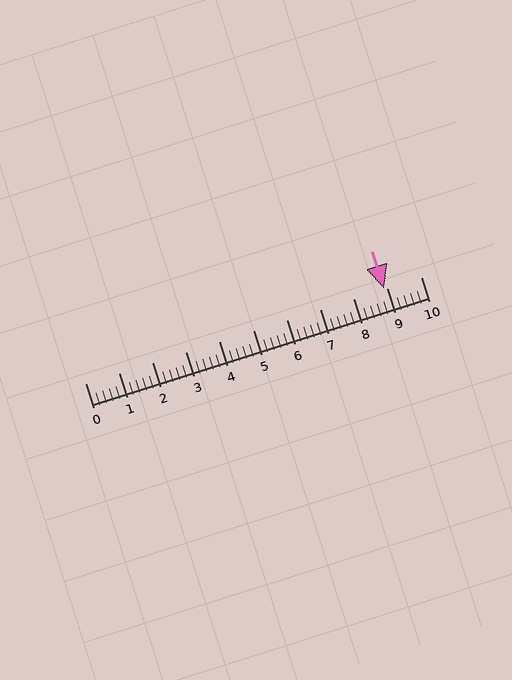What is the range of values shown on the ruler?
The ruler shows values from 0 to 10.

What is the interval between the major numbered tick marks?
The major tick marks are spaced 1 units apart.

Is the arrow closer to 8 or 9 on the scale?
The arrow is closer to 9.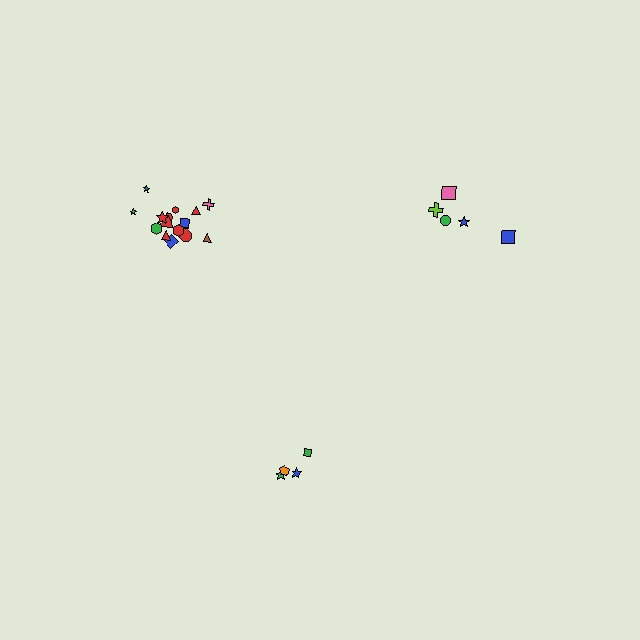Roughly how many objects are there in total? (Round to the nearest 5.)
Roughly 25 objects in total.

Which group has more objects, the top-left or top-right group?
The top-left group.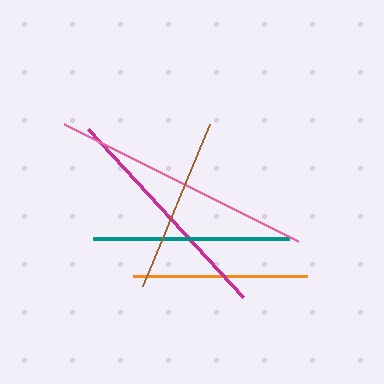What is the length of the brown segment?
The brown segment is approximately 175 pixels long.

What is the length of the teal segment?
The teal segment is approximately 197 pixels long.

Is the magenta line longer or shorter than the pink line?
The pink line is longer than the magenta line.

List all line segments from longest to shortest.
From longest to shortest: pink, magenta, teal, brown, orange.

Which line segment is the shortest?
The orange line is the shortest at approximately 174 pixels.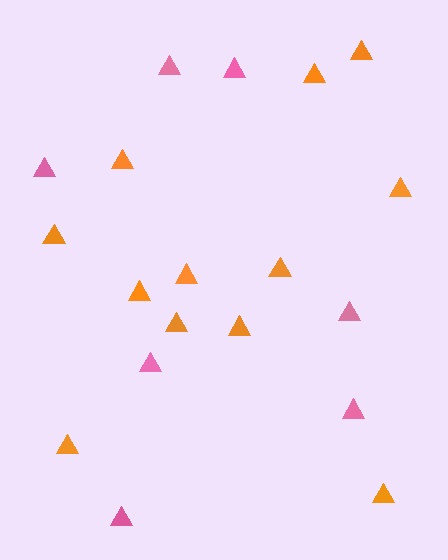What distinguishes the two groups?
There are 2 groups: one group of orange triangles (12) and one group of pink triangles (7).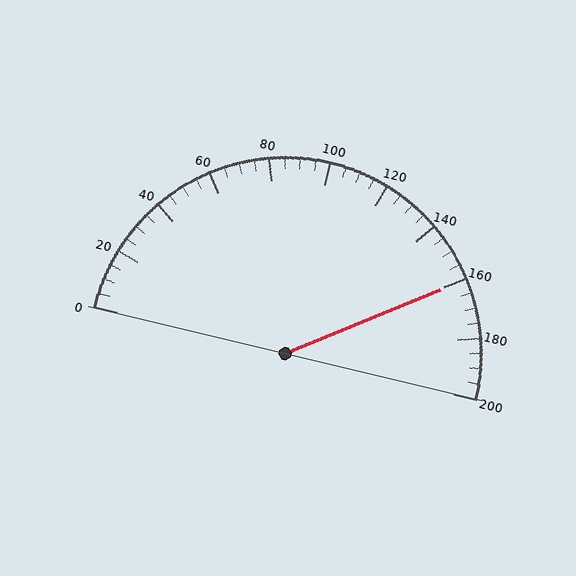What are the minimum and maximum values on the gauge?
The gauge ranges from 0 to 200.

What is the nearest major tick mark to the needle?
The nearest major tick mark is 160.